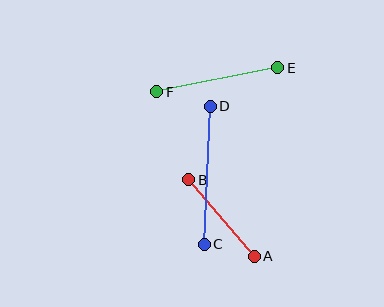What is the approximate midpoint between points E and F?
The midpoint is at approximately (217, 80) pixels.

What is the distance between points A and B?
The distance is approximately 101 pixels.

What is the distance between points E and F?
The distance is approximately 124 pixels.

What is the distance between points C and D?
The distance is approximately 138 pixels.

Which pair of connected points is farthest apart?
Points C and D are farthest apart.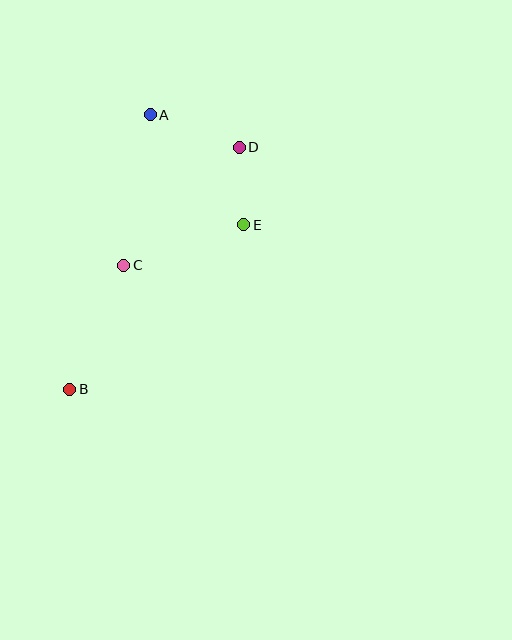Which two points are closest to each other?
Points D and E are closest to each other.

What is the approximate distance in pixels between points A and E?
The distance between A and E is approximately 144 pixels.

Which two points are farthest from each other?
Points B and D are farthest from each other.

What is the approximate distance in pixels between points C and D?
The distance between C and D is approximately 165 pixels.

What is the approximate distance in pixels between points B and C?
The distance between B and C is approximately 135 pixels.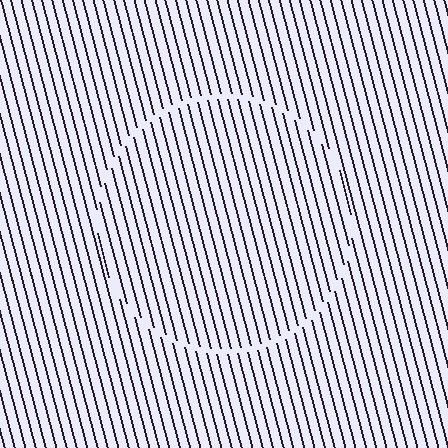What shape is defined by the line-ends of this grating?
An illusory circle. The interior of the shape contains the same grating, shifted by half a period — the contour is defined by the phase discontinuity where line-ends from the inner and outer gratings abut.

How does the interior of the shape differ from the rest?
The interior of the shape contains the same grating, shifted by half a period — the contour is defined by the phase discontinuity where line-ends from the inner and outer gratings abut.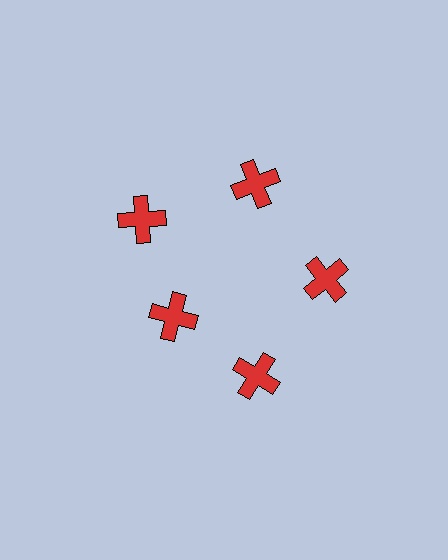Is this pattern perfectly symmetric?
No. The 5 red crosses are arranged in a ring, but one element near the 8 o'clock position is pulled inward toward the center, breaking the 5-fold rotational symmetry.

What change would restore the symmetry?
The symmetry would be restored by moving it outward, back onto the ring so that all 5 crosses sit at equal angles and equal distance from the center.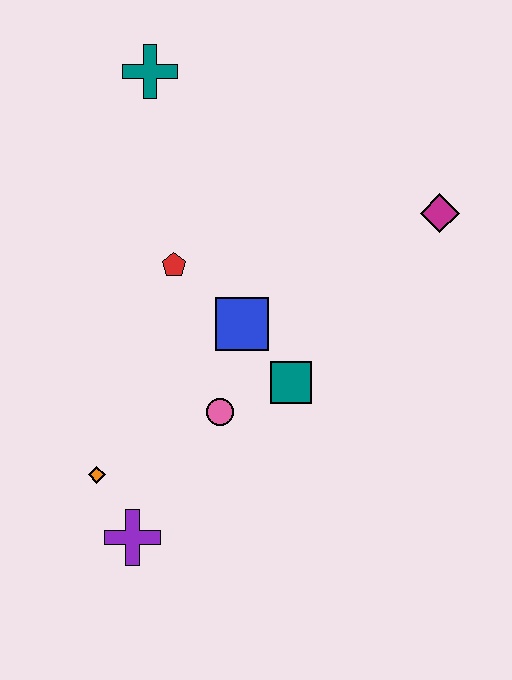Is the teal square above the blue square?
No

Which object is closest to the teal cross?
The red pentagon is closest to the teal cross.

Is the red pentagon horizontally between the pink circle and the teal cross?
Yes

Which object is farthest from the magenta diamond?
The purple cross is farthest from the magenta diamond.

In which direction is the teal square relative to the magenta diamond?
The teal square is below the magenta diamond.